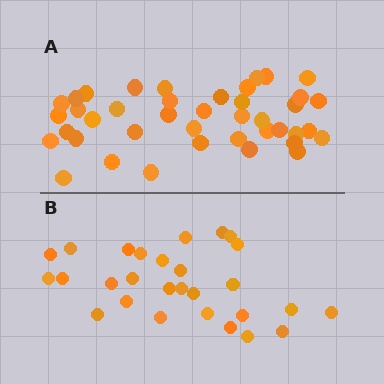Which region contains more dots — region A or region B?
Region A (the top region) has more dots.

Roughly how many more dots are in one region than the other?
Region A has approximately 15 more dots than region B.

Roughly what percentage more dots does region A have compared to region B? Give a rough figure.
About 45% more.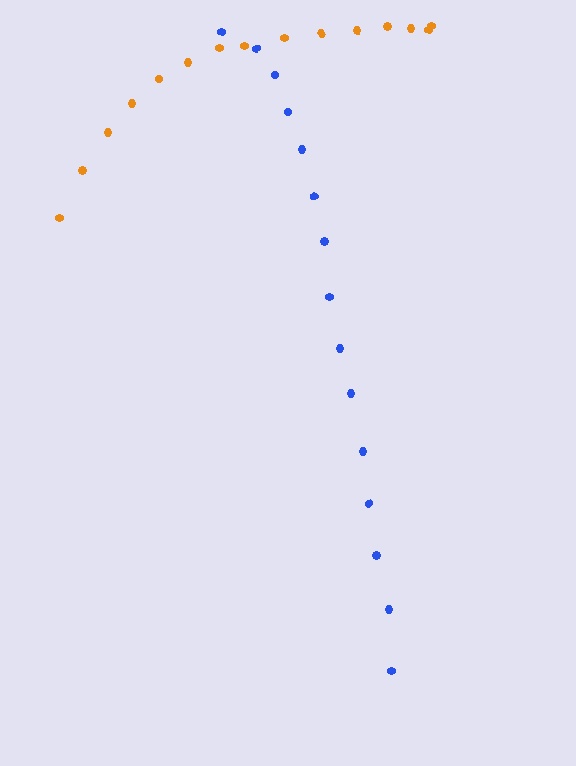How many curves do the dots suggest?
There are 2 distinct paths.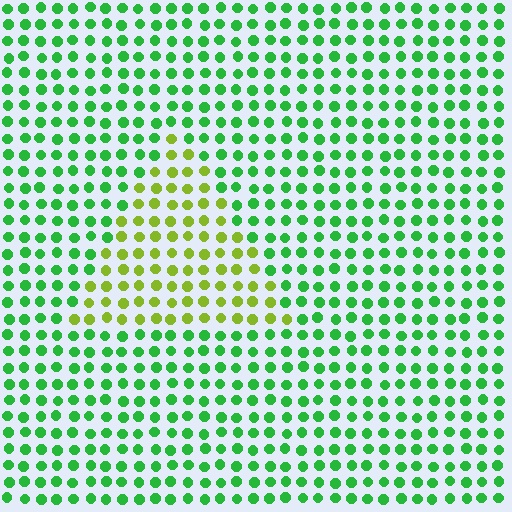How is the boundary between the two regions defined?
The boundary is defined purely by a slight shift in hue (about 47 degrees). Spacing, size, and orientation are identical on both sides.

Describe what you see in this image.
The image is filled with small green elements in a uniform arrangement. A triangle-shaped region is visible where the elements are tinted to a slightly different hue, forming a subtle color boundary.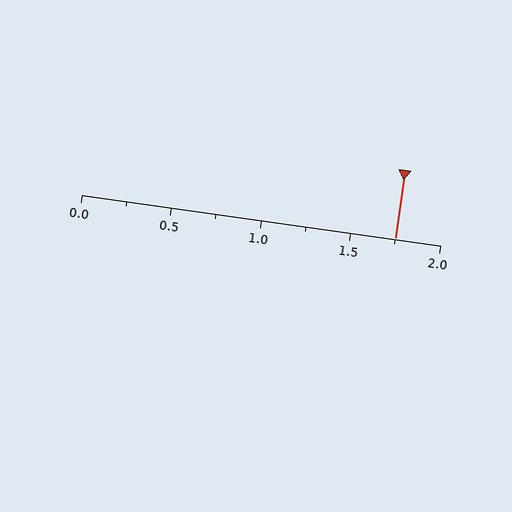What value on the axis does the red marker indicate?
The marker indicates approximately 1.75.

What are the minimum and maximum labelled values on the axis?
The axis runs from 0.0 to 2.0.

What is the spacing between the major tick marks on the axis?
The major ticks are spaced 0.5 apart.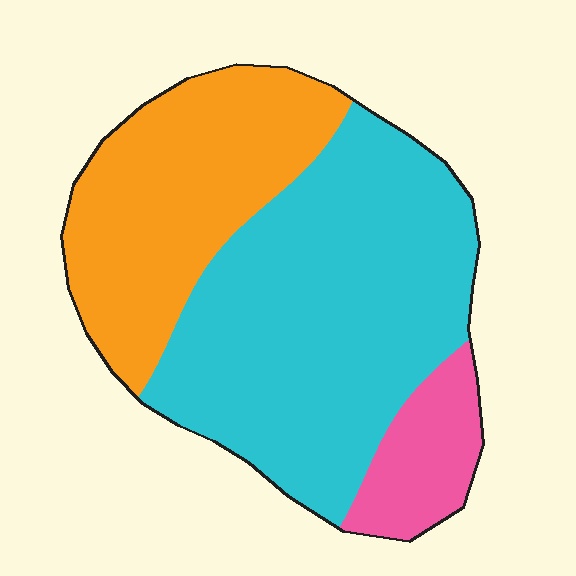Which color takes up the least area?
Pink, at roughly 10%.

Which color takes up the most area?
Cyan, at roughly 55%.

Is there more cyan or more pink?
Cyan.